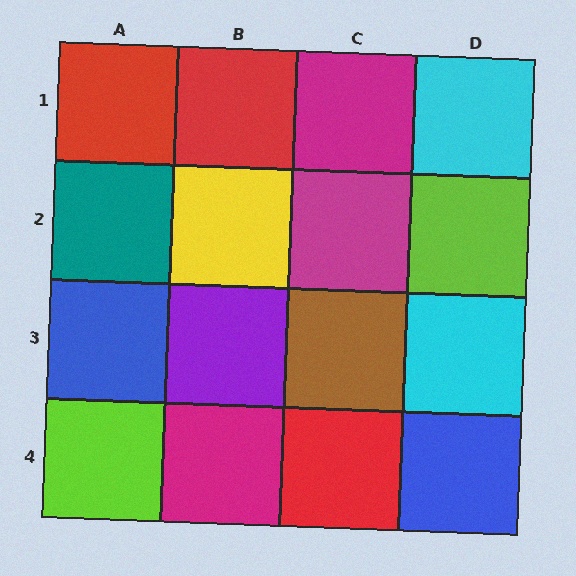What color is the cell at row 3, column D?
Cyan.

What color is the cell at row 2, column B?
Yellow.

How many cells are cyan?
2 cells are cyan.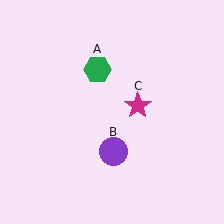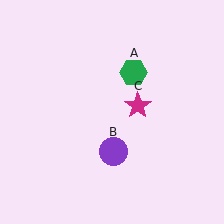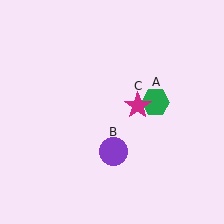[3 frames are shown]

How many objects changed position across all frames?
1 object changed position: green hexagon (object A).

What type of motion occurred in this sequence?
The green hexagon (object A) rotated clockwise around the center of the scene.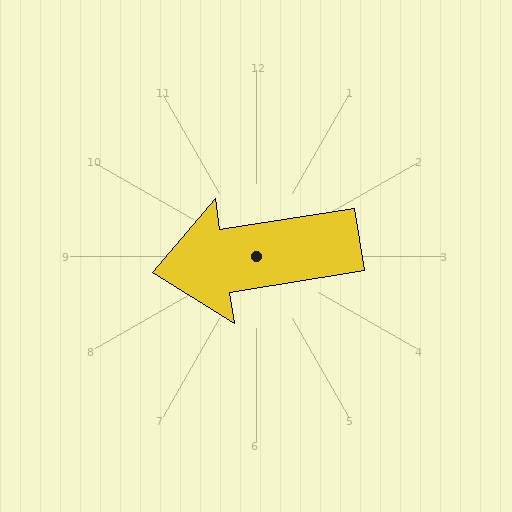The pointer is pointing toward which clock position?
Roughly 9 o'clock.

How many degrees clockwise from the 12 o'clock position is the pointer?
Approximately 261 degrees.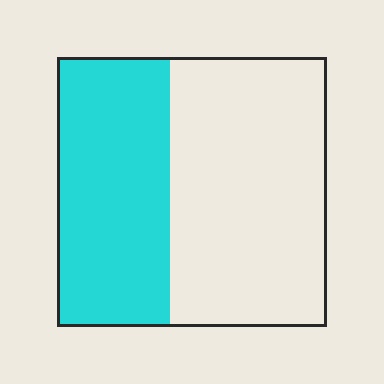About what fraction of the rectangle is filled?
About two fifths (2/5).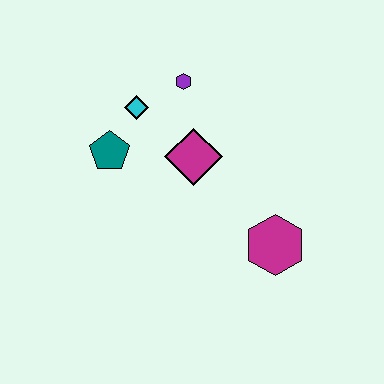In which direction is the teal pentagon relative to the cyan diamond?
The teal pentagon is below the cyan diamond.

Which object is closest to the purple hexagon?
The cyan diamond is closest to the purple hexagon.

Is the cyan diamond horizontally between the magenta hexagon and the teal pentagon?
Yes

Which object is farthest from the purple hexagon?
The magenta hexagon is farthest from the purple hexagon.